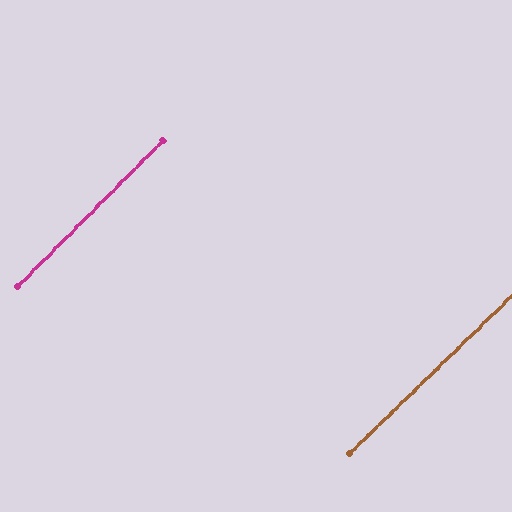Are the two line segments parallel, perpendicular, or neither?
Parallel — their directions differ by only 1.0°.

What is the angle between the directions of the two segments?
Approximately 1 degree.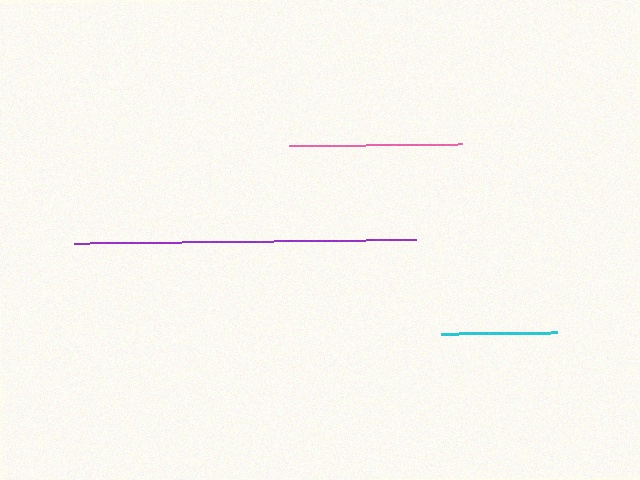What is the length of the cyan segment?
The cyan segment is approximately 116 pixels long.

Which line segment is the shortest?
The cyan line is the shortest at approximately 116 pixels.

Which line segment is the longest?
The purple line is the longest at approximately 343 pixels.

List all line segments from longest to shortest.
From longest to shortest: purple, pink, cyan.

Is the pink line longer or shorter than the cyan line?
The pink line is longer than the cyan line.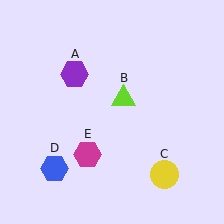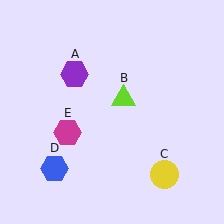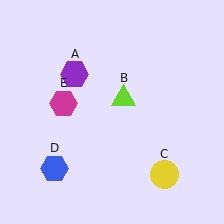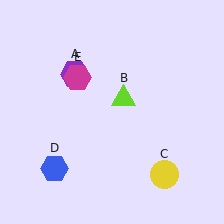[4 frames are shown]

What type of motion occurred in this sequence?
The magenta hexagon (object E) rotated clockwise around the center of the scene.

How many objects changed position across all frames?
1 object changed position: magenta hexagon (object E).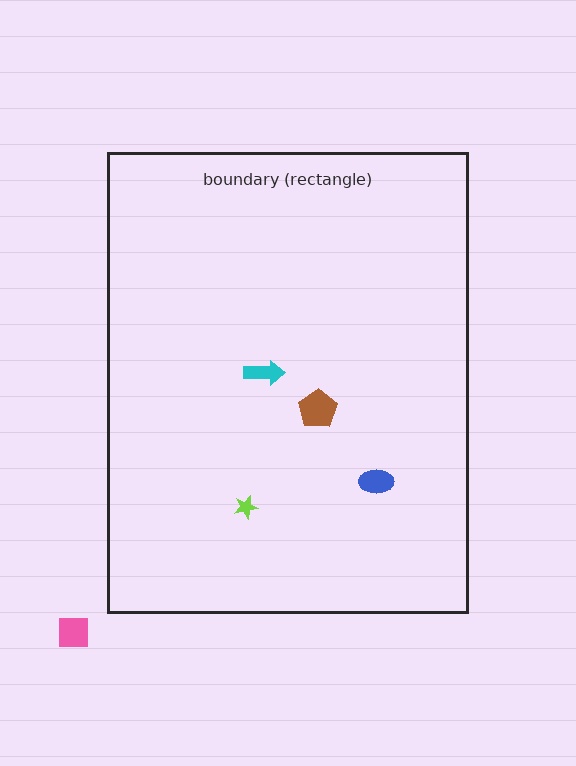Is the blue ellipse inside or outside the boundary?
Inside.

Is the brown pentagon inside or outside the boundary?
Inside.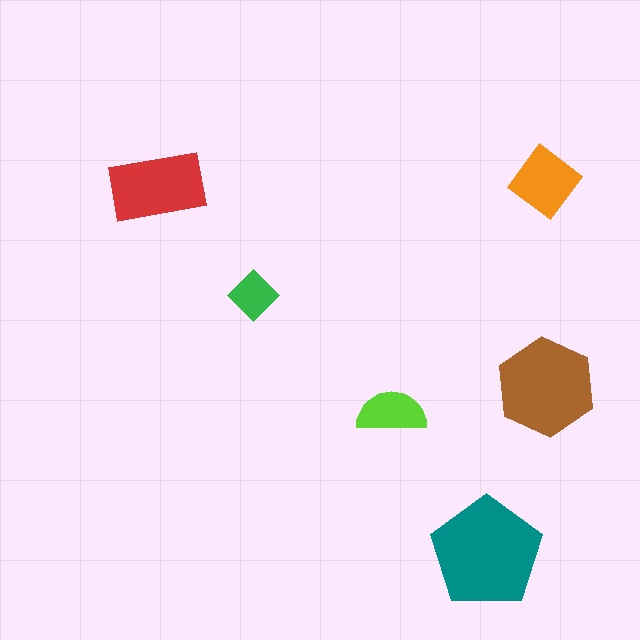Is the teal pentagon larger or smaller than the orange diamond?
Larger.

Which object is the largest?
The teal pentagon.